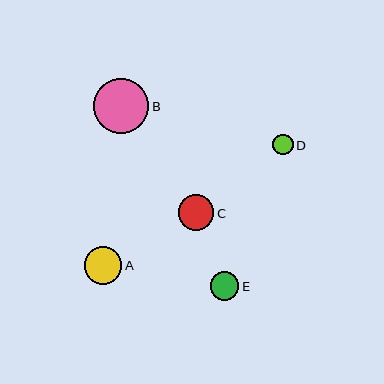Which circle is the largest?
Circle B is the largest with a size of approximately 56 pixels.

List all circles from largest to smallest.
From largest to smallest: B, A, C, E, D.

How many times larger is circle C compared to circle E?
Circle C is approximately 1.2 times the size of circle E.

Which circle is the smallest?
Circle D is the smallest with a size of approximately 20 pixels.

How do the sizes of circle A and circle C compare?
Circle A and circle C are approximately the same size.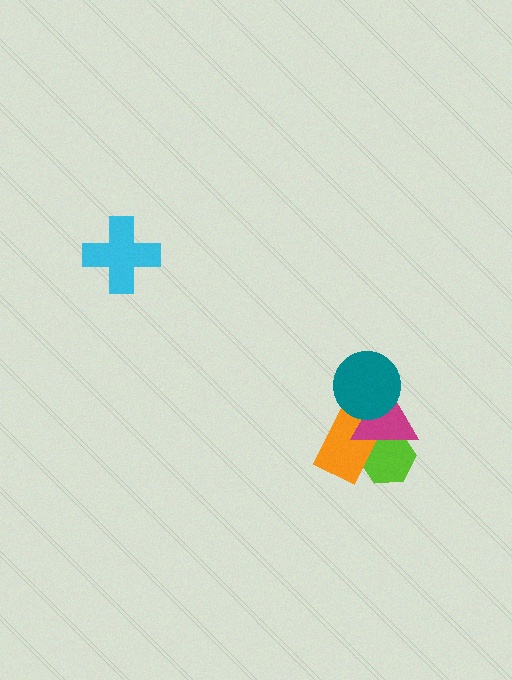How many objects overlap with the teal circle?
2 objects overlap with the teal circle.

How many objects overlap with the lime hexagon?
2 objects overlap with the lime hexagon.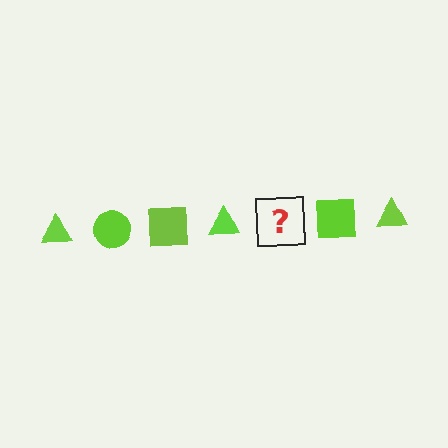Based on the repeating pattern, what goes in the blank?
The blank should be a lime circle.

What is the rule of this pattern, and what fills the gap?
The rule is that the pattern cycles through triangle, circle, square shapes in lime. The gap should be filled with a lime circle.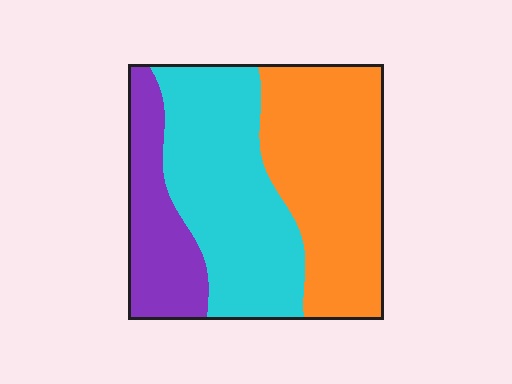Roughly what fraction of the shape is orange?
Orange takes up about two fifths (2/5) of the shape.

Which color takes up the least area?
Purple, at roughly 20%.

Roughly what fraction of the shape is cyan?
Cyan covers around 40% of the shape.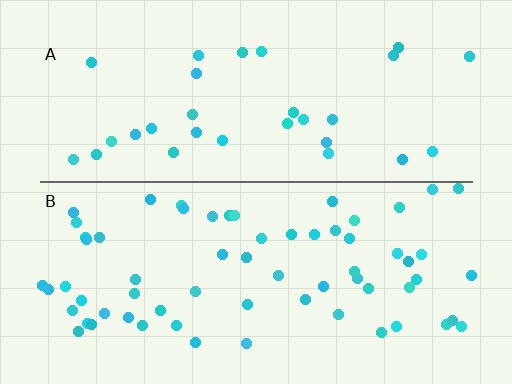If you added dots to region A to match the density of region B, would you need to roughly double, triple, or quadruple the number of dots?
Approximately double.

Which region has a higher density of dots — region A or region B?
B (the bottom).